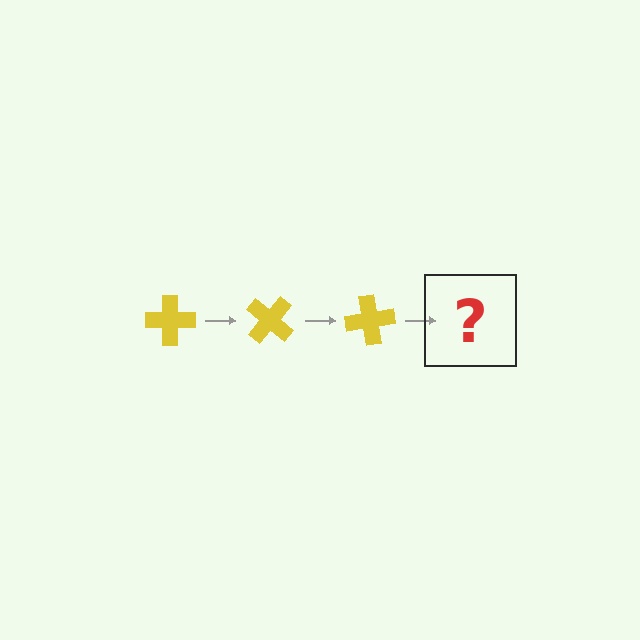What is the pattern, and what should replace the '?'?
The pattern is that the cross rotates 40 degrees each step. The '?' should be a yellow cross rotated 120 degrees.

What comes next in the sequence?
The next element should be a yellow cross rotated 120 degrees.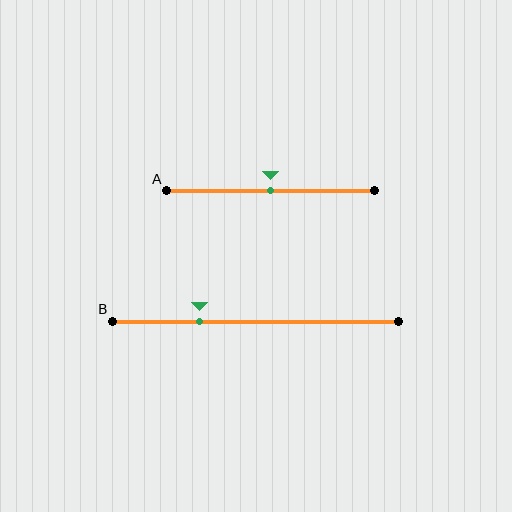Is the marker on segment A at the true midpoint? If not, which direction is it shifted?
Yes, the marker on segment A is at the true midpoint.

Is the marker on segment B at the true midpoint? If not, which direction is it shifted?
No, the marker on segment B is shifted to the left by about 20% of the segment length.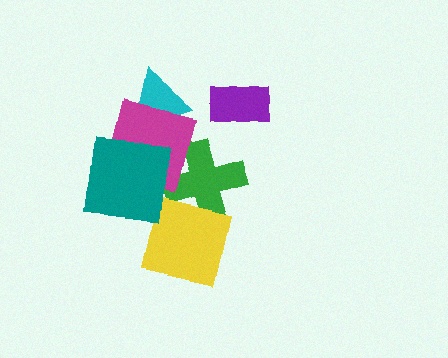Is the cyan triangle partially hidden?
Yes, it is partially covered by another shape.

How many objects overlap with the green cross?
2 objects overlap with the green cross.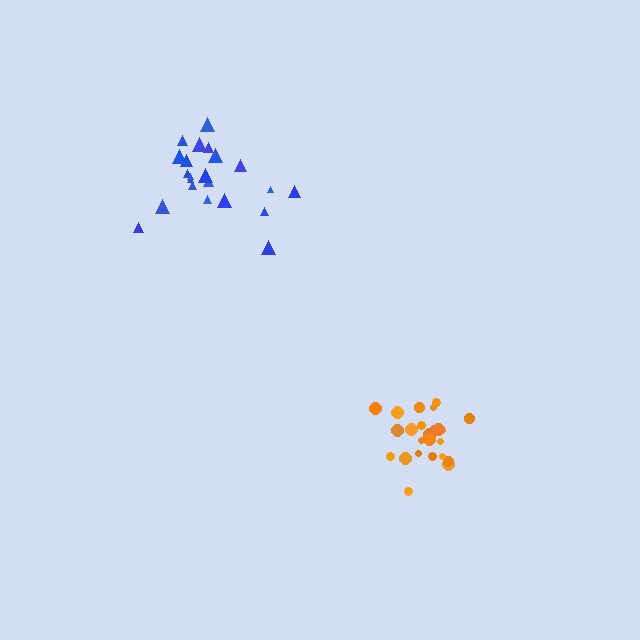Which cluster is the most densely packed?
Orange.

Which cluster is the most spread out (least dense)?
Blue.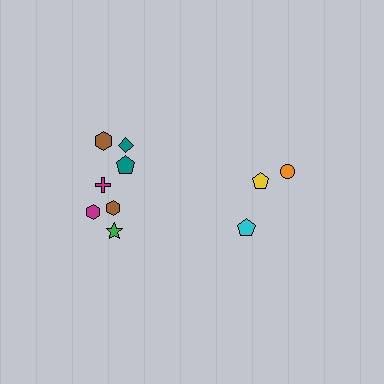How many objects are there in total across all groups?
There are 10 objects.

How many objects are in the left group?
There are 7 objects.